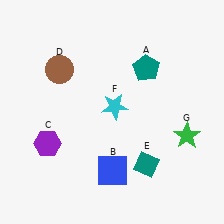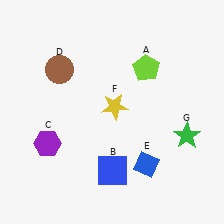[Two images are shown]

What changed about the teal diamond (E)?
In Image 1, E is teal. In Image 2, it changed to blue.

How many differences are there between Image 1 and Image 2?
There are 3 differences between the two images.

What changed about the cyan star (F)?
In Image 1, F is cyan. In Image 2, it changed to yellow.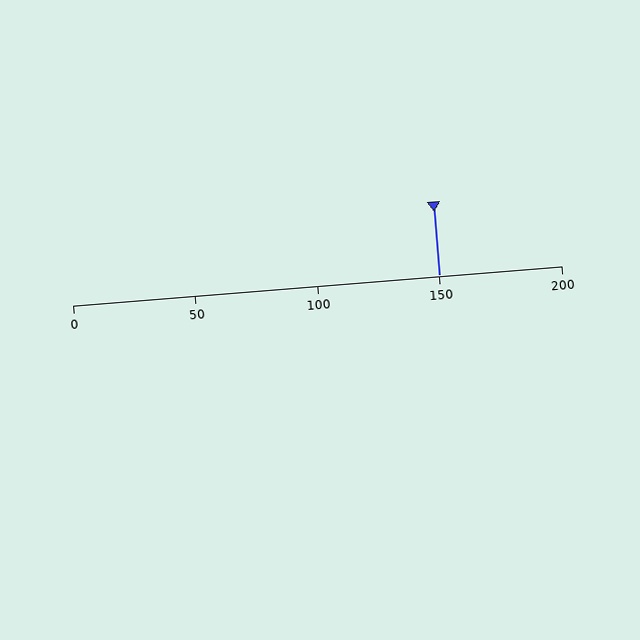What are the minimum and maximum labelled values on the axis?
The axis runs from 0 to 200.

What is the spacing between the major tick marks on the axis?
The major ticks are spaced 50 apart.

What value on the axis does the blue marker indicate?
The marker indicates approximately 150.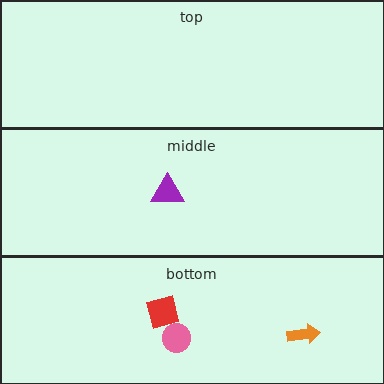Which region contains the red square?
The bottom region.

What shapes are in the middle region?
The purple triangle.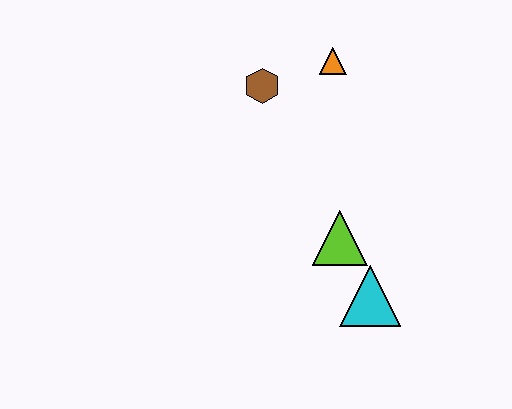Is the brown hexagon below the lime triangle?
No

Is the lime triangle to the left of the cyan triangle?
Yes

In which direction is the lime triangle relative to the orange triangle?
The lime triangle is below the orange triangle.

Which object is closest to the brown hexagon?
The orange triangle is closest to the brown hexagon.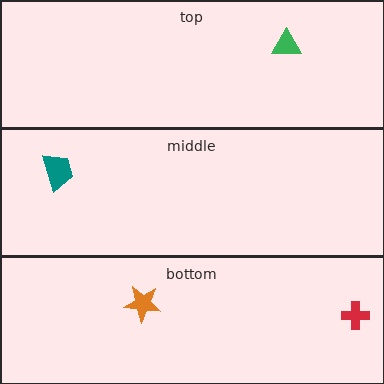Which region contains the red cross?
The bottom region.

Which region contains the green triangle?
The top region.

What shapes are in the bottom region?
The orange star, the red cross.